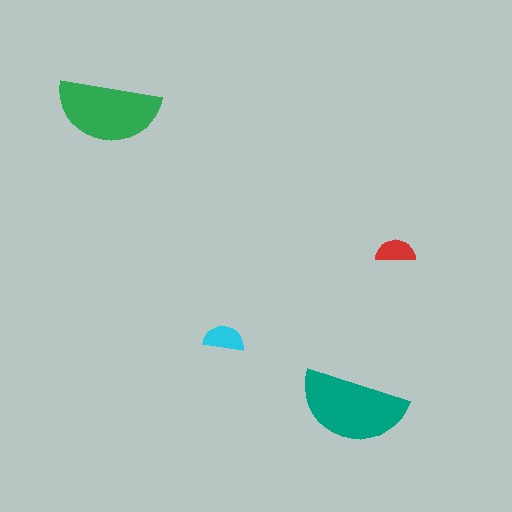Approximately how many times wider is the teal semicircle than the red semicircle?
About 2.5 times wider.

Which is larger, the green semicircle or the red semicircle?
The green one.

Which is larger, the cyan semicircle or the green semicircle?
The green one.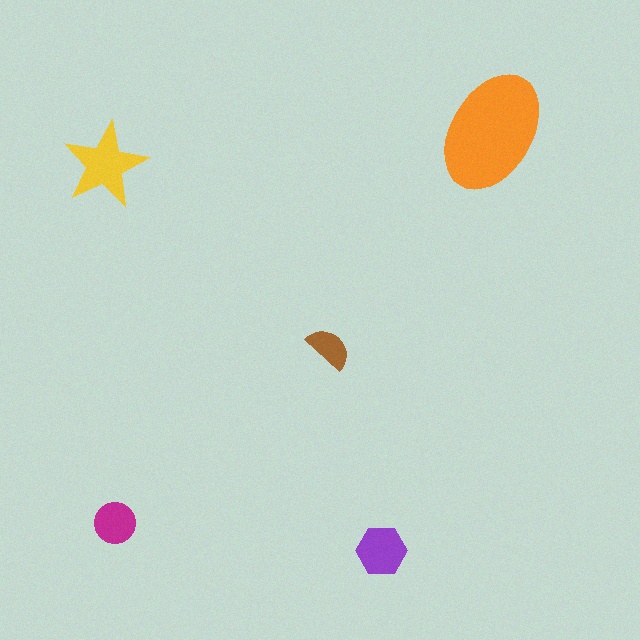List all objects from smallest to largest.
The brown semicircle, the magenta circle, the purple hexagon, the yellow star, the orange ellipse.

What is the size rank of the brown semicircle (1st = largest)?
5th.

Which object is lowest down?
The purple hexagon is bottommost.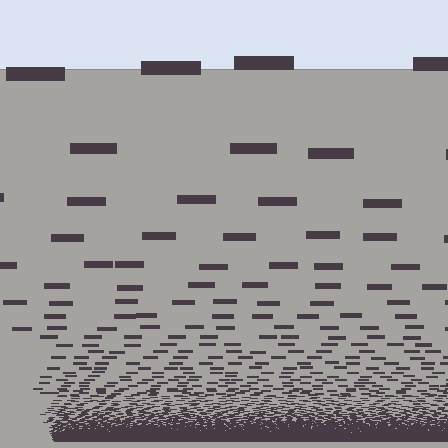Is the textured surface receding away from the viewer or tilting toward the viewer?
The surface appears to tilt toward the viewer. Texture elements get larger and sparser toward the top.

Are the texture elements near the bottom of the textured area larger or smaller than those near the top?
Smaller. The gradient is inverted — elements near the bottom are smaller and denser.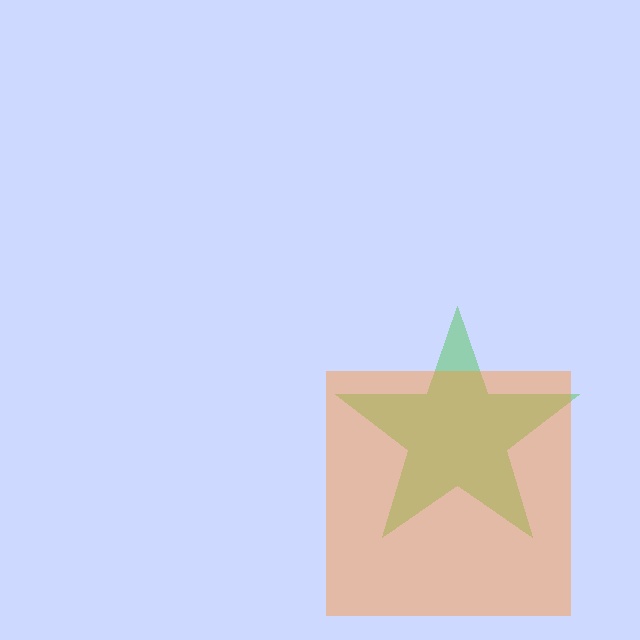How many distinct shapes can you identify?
There are 2 distinct shapes: a green star, an orange square.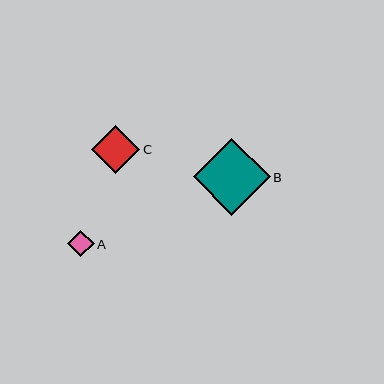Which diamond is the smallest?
Diamond A is the smallest with a size of approximately 26 pixels.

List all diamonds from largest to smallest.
From largest to smallest: B, C, A.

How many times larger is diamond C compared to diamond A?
Diamond C is approximately 1.8 times the size of diamond A.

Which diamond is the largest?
Diamond B is the largest with a size of approximately 76 pixels.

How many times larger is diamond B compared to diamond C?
Diamond B is approximately 1.6 times the size of diamond C.